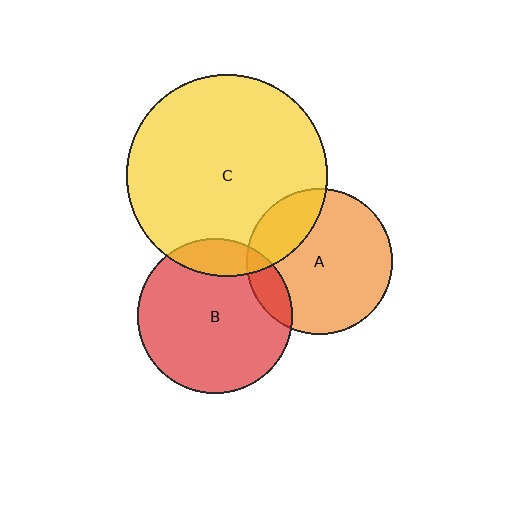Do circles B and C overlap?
Yes.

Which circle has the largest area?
Circle C (yellow).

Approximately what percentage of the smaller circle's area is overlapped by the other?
Approximately 15%.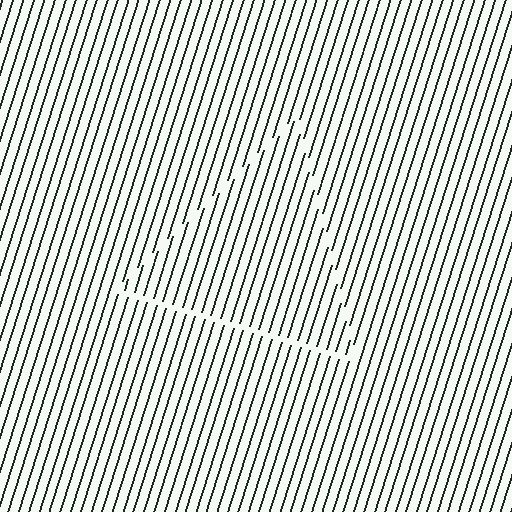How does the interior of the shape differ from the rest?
The interior of the shape contains the same grating, shifted by half a period — the contour is defined by the phase discontinuity where line-ends from the inner and outer gratings abut.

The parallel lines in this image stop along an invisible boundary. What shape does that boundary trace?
An illusory triangle. The interior of the shape contains the same grating, shifted by half a period — the contour is defined by the phase discontinuity where line-ends from the inner and outer gratings abut.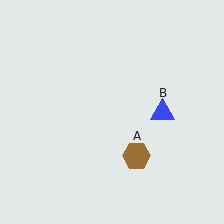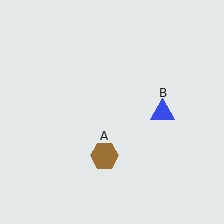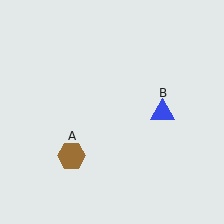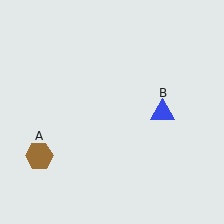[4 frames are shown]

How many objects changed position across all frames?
1 object changed position: brown hexagon (object A).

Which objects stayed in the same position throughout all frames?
Blue triangle (object B) remained stationary.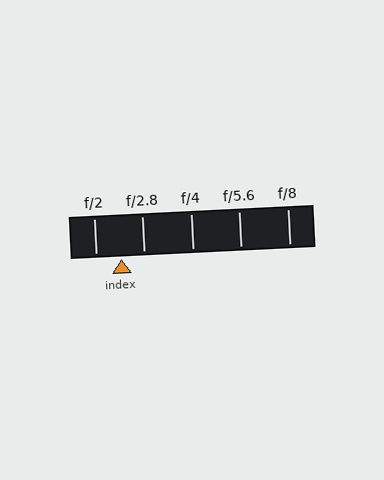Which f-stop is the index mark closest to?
The index mark is closest to f/2.8.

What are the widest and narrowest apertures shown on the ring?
The widest aperture shown is f/2 and the narrowest is f/8.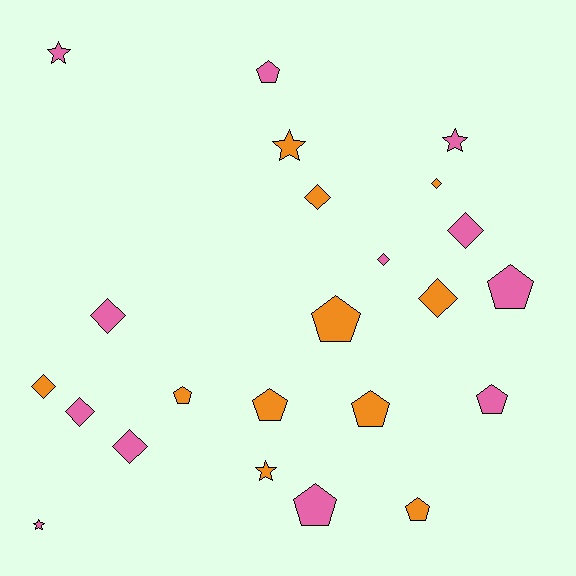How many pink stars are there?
There are 3 pink stars.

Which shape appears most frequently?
Diamond, with 9 objects.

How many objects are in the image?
There are 23 objects.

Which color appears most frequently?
Pink, with 12 objects.